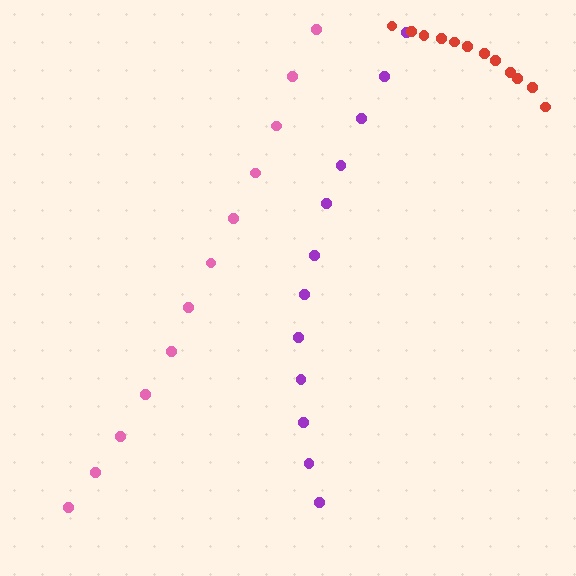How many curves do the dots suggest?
There are 3 distinct paths.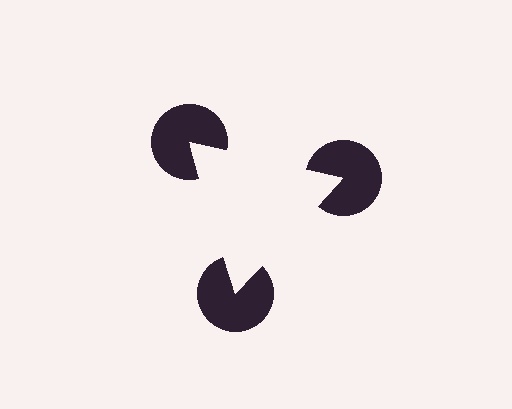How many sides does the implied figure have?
3 sides.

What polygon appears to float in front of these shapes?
An illusory triangle — its edges are inferred from the aligned wedge cuts in the pac-man discs, not physically drawn.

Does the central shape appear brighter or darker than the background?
It typically appears slightly brighter than the background, even though no actual brightness change is drawn.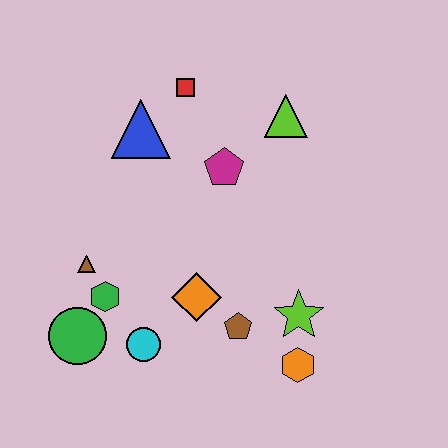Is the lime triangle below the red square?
Yes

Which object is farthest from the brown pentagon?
The red square is farthest from the brown pentagon.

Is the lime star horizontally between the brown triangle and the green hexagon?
No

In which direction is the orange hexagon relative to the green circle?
The orange hexagon is to the right of the green circle.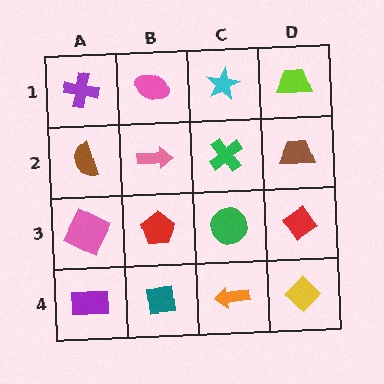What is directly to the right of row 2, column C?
A brown trapezoid.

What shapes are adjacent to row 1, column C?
A green cross (row 2, column C), a pink ellipse (row 1, column B), a lime trapezoid (row 1, column D).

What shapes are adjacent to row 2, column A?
A purple cross (row 1, column A), a pink square (row 3, column A), a pink arrow (row 2, column B).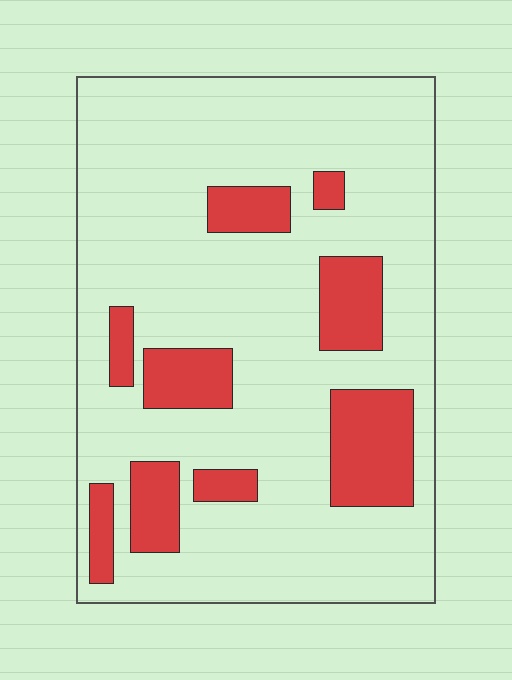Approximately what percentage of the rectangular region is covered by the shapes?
Approximately 20%.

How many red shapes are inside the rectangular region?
9.